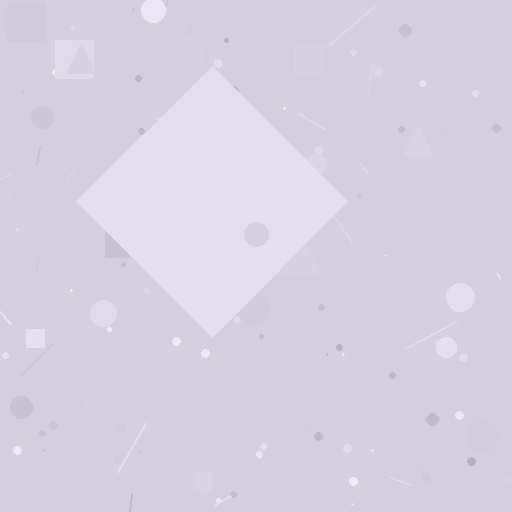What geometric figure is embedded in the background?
A diamond is embedded in the background.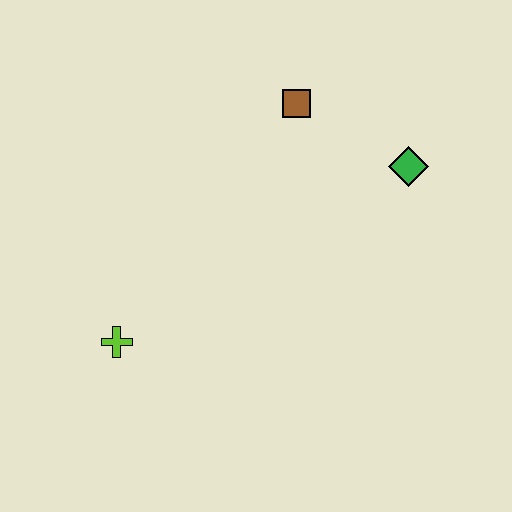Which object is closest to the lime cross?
The brown square is closest to the lime cross.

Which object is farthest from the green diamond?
The lime cross is farthest from the green diamond.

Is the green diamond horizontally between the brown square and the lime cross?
No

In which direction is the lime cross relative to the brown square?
The lime cross is below the brown square.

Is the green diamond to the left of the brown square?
No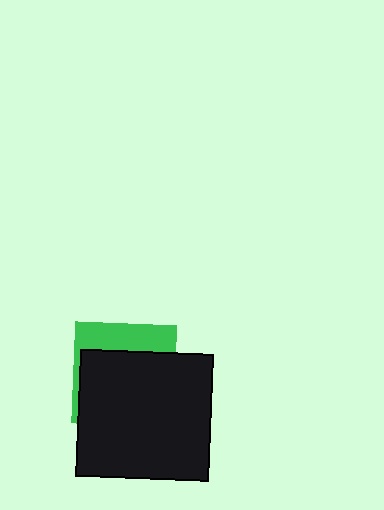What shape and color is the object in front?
The object in front is a black rectangle.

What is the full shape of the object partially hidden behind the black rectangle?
The partially hidden object is a green square.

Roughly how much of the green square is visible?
A small part of it is visible (roughly 32%).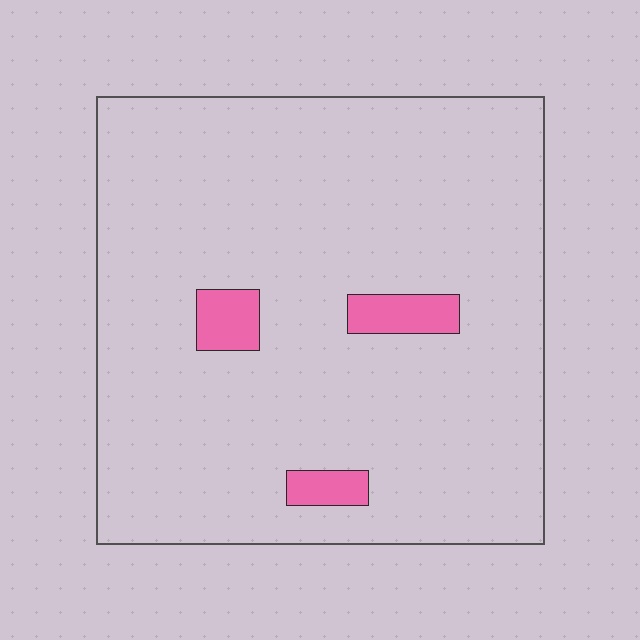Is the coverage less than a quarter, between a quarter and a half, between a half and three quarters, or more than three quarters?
Less than a quarter.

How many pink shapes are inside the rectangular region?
3.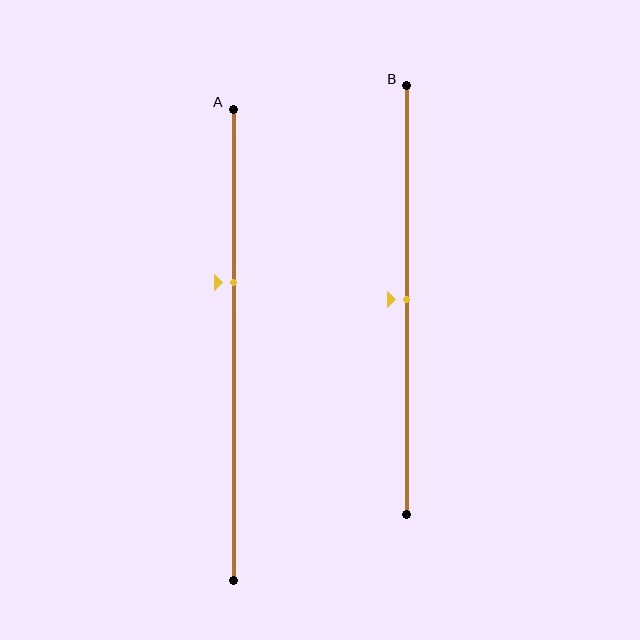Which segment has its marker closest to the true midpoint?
Segment B has its marker closest to the true midpoint.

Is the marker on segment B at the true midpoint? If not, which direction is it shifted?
Yes, the marker on segment B is at the true midpoint.